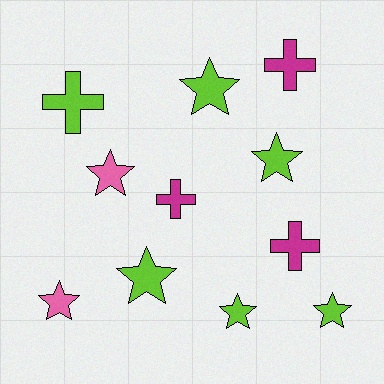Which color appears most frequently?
Lime, with 6 objects.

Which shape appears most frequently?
Star, with 7 objects.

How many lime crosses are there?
There is 1 lime cross.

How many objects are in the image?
There are 11 objects.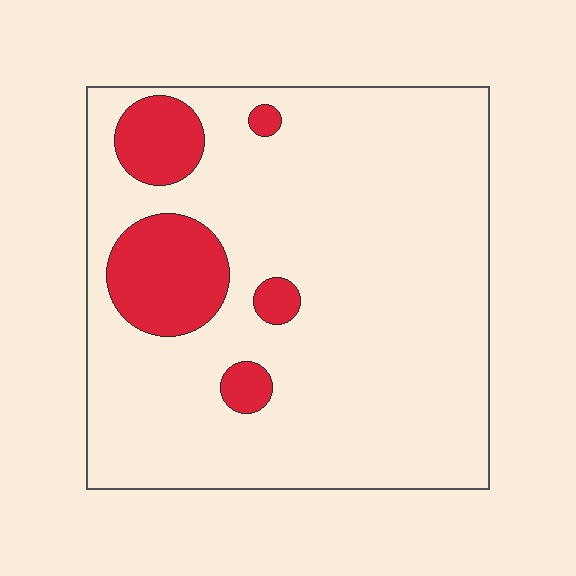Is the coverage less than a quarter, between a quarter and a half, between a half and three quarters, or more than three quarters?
Less than a quarter.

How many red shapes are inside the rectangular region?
5.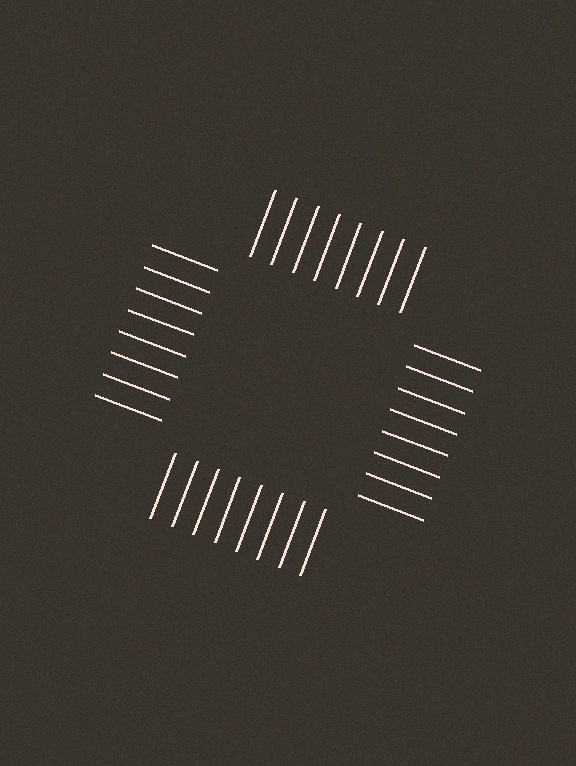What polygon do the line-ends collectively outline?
An illusory square — the line segments terminate on its edges but no continuous stroke is drawn.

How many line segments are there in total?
32 — 8 along each of the 4 edges.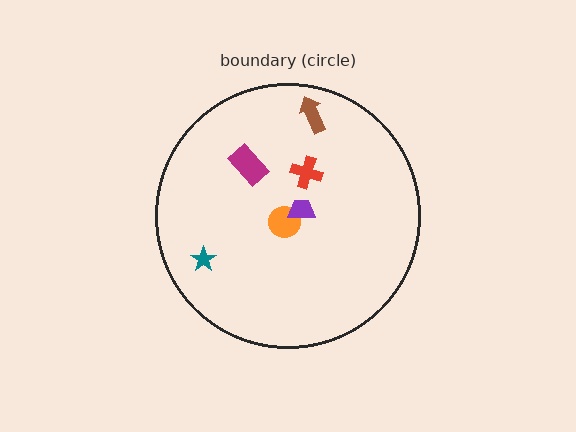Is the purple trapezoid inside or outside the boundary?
Inside.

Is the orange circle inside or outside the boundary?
Inside.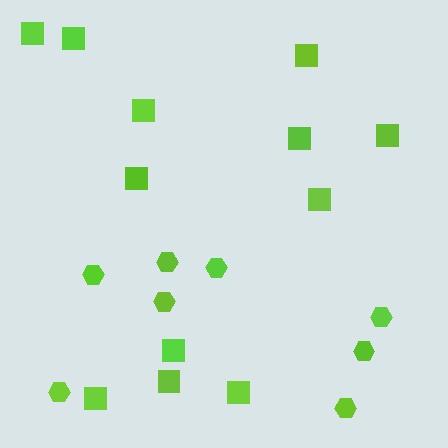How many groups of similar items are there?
There are 2 groups: one group of hexagons (8) and one group of squares (12).